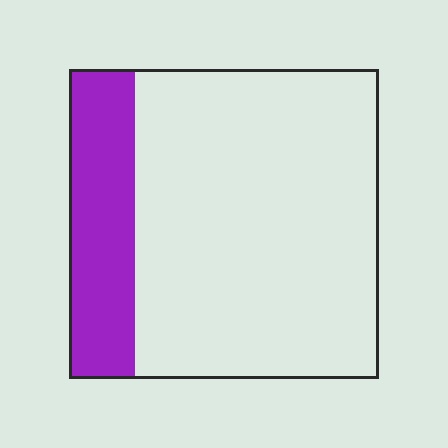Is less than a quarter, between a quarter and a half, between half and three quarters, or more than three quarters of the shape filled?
Less than a quarter.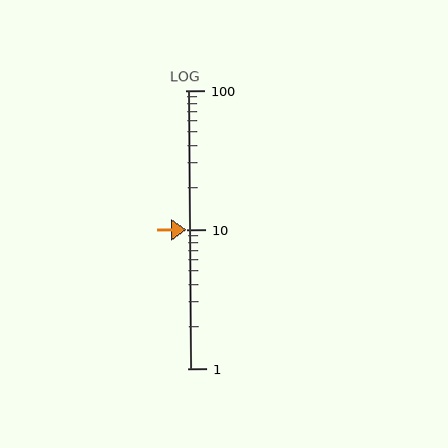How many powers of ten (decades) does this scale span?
The scale spans 2 decades, from 1 to 100.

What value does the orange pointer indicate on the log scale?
The pointer indicates approximately 10.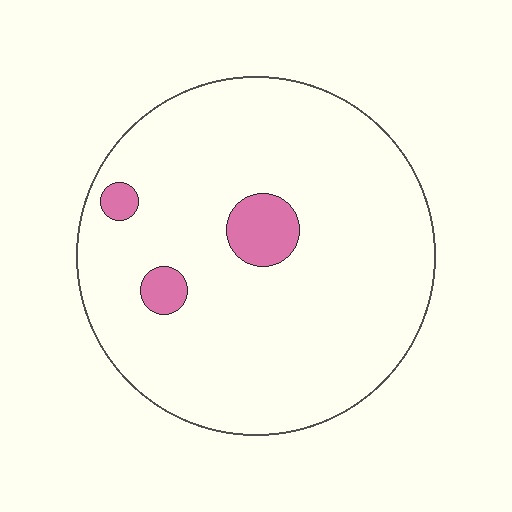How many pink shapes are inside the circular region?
3.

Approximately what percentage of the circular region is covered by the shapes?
Approximately 5%.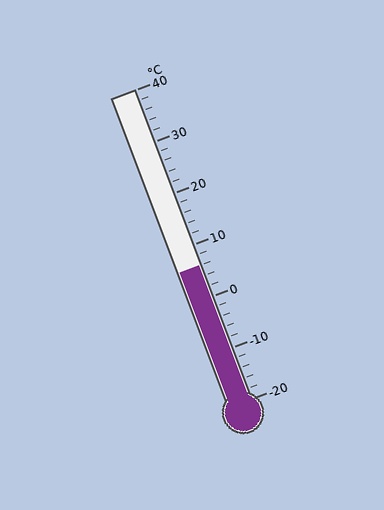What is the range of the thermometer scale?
The thermometer scale ranges from -20°C to 40°C.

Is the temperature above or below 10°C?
The temperature is below 10°C.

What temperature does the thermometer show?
The thermometer shows approximately 6°C.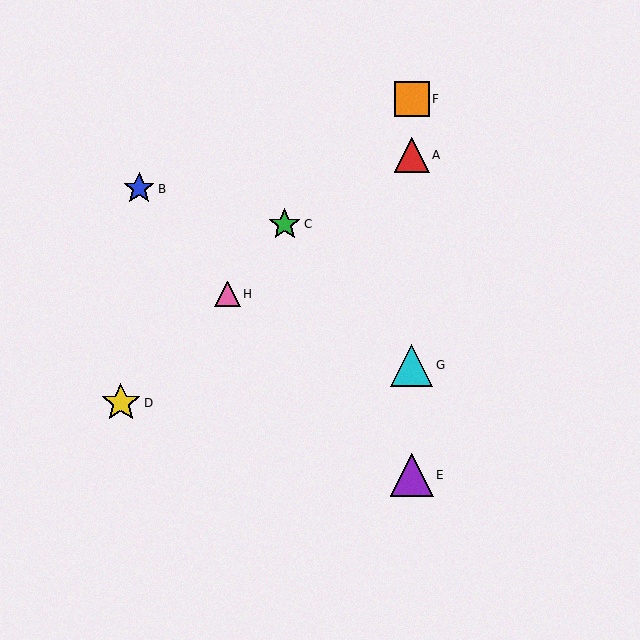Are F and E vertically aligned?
Yes, both are at x≈412.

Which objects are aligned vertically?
Objects A, E, F, G are aligned vertically.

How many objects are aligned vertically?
4 objects (A, E, F, G) are aligned vertically.